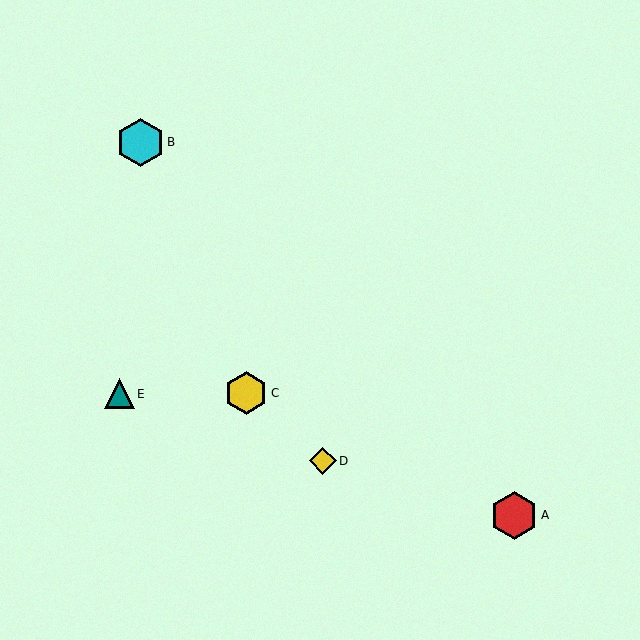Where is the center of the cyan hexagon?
The center of the cyan hexagon is at (140, 142).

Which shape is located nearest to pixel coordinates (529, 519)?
The red hexagon (labeled A) at (514, 515) is nearest to that location.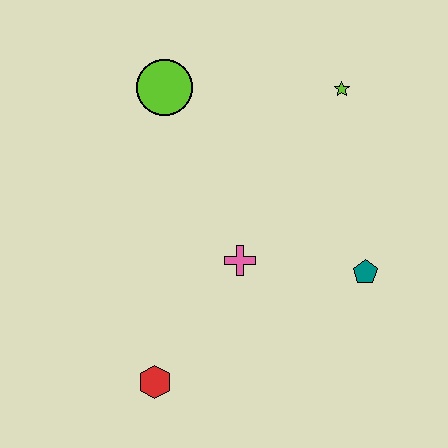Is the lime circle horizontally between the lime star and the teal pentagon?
No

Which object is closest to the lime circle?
The lime star is closest to the lime circle.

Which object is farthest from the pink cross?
The lime star is farthest from the pink cross.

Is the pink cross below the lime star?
Yes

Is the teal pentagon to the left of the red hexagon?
No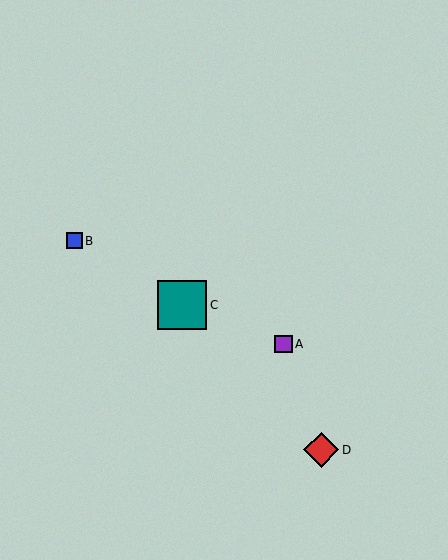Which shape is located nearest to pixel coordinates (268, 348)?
The purple square (labeled A) at (283, 344) is nearest to that location.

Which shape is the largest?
The teal square (labeled C) is the largest.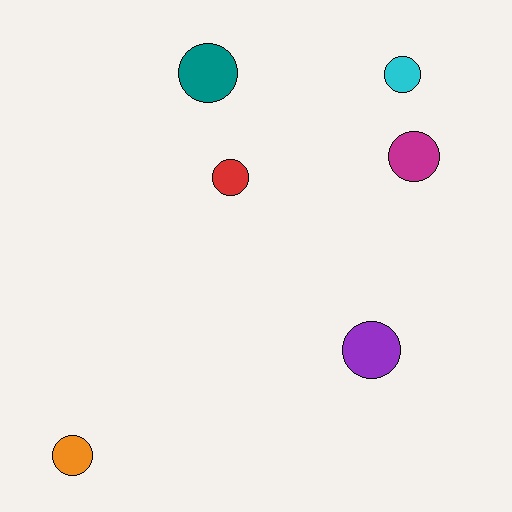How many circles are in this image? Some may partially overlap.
There are 6 circles.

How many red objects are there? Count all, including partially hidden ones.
There is 1 red object.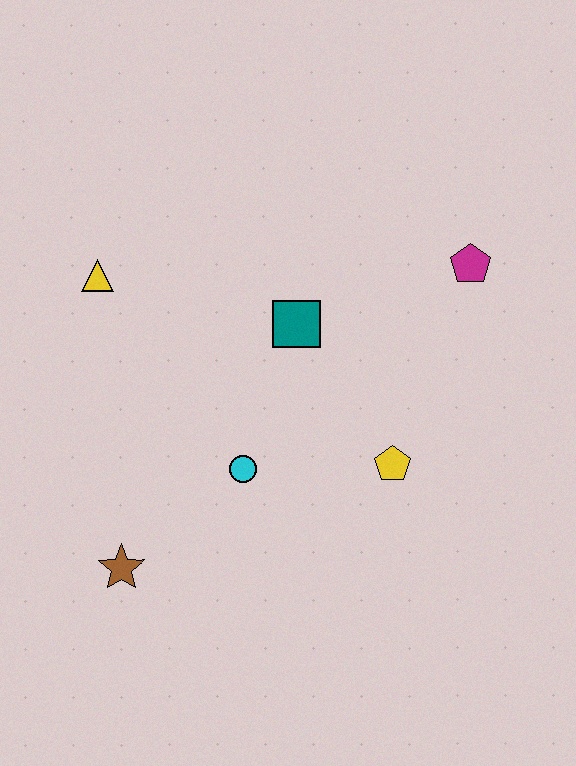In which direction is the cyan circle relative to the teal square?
The cyan circle is below the teal square.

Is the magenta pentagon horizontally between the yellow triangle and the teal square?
No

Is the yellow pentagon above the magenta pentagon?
No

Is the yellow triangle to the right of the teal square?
No